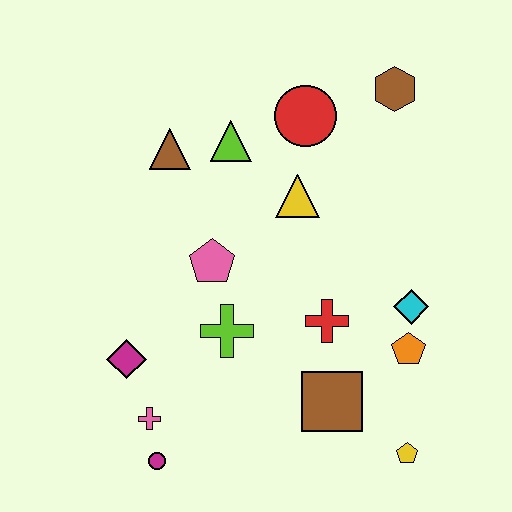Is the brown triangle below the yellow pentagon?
No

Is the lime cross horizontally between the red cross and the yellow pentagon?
No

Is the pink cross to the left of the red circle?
Yes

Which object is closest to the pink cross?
The magenta circle is closest to the pink cross.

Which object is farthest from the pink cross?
The brown hexagon is farthest from the pink cross.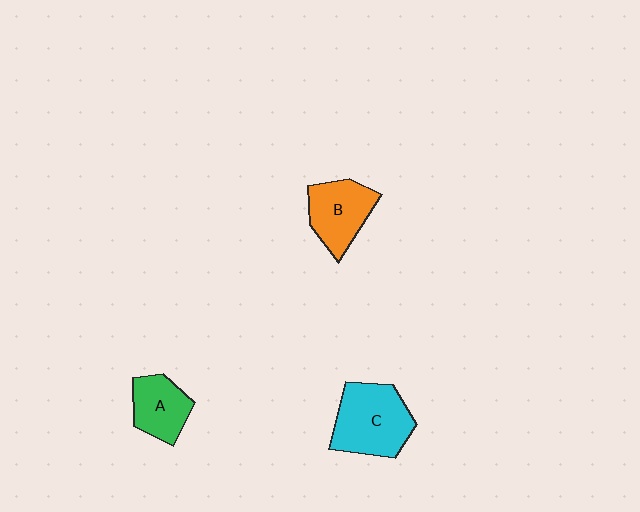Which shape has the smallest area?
Shape A (green).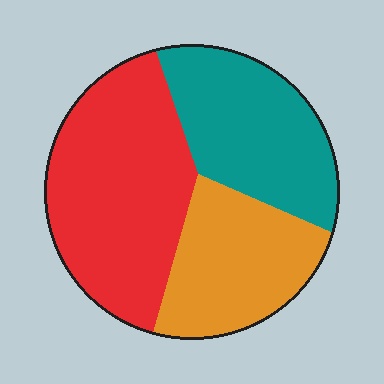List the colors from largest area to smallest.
From largest to smallest: red, teal, orange.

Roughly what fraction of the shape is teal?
Teal covers 30% of the shape.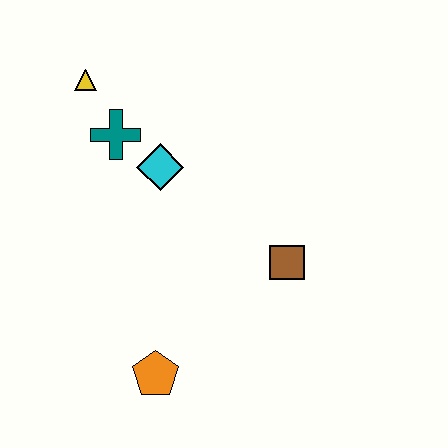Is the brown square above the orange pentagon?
Yes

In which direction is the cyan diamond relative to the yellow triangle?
The cyan diamond is below the yellow triangle.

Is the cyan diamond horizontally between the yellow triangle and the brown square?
Yes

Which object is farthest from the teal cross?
The orange pentagon is farthest from the teal cross.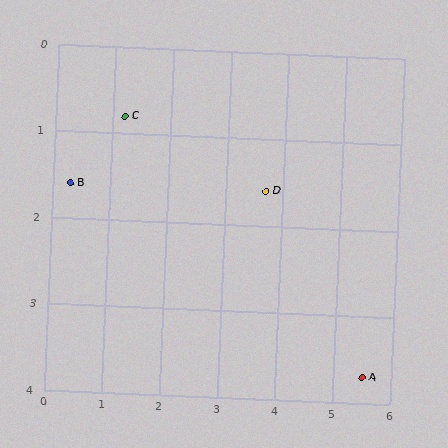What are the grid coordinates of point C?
Point C is at approximately (1.2, 0.8).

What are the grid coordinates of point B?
Point B is at approximately (0.3, 1.6).